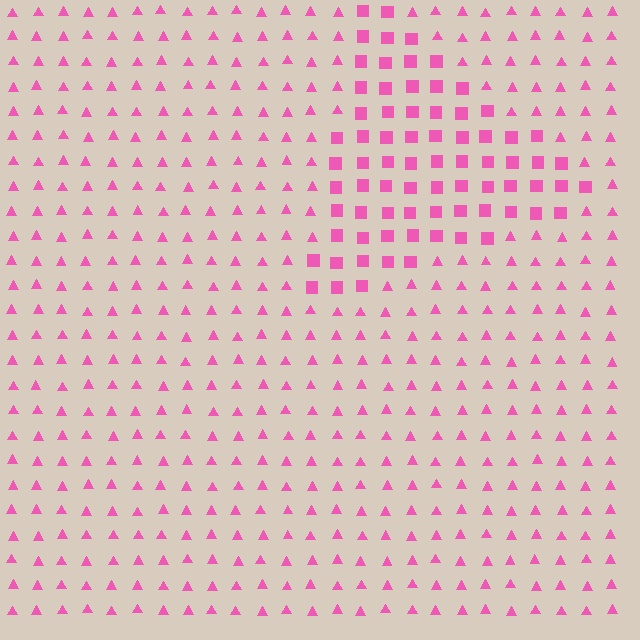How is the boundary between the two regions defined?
The boundary is defined by a change in element shape: squares inside vs. triangles outside. All elements share the same color and spacing.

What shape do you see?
I see a triangle.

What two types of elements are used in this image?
The image uses squares inside the triangle region and triangles outside it.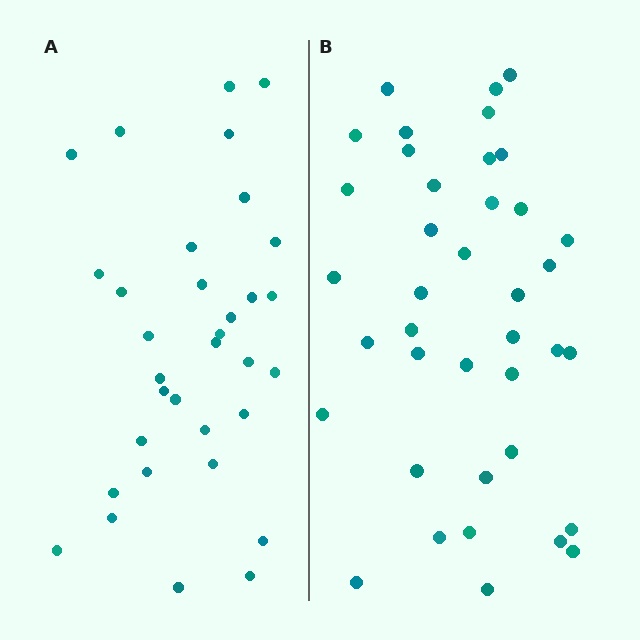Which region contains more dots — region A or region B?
Region B (the right region) has more dots.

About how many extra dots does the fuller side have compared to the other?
Region B has about 6 more dots than region A.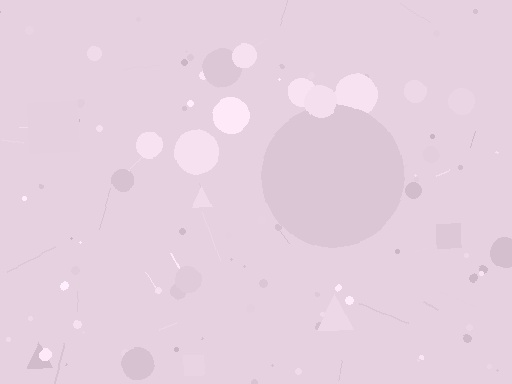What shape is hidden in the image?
A circle is hidden in the image.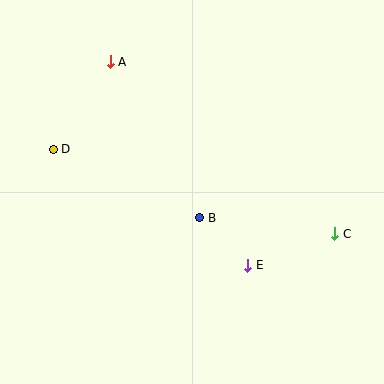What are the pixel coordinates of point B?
Point B is at (200, 218).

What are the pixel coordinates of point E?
Point E is at (248, 265).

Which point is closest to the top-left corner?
Point A is closest to the top-left corner.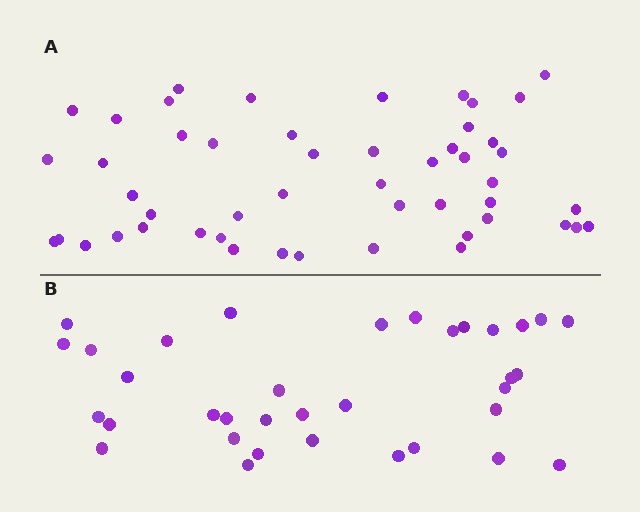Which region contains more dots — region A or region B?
Region A (the top region) has more dots.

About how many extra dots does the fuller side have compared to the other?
Region A has approximately 15 more dots than region B.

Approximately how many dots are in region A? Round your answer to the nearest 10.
About 50 dots.